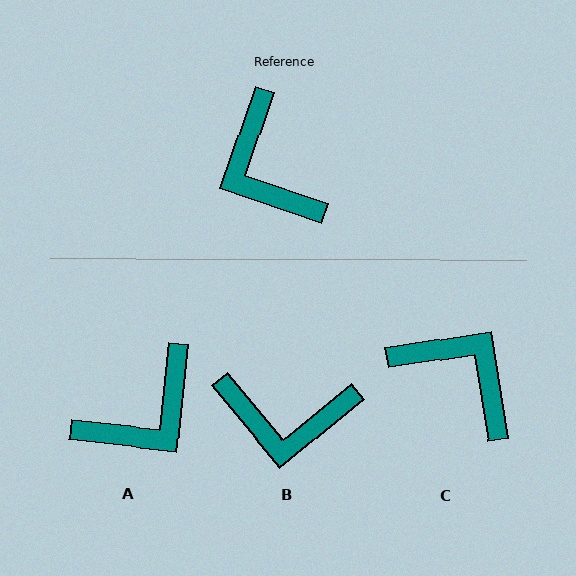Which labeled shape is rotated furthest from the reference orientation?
C, about 152 degrees away.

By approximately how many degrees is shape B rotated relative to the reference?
Approximately 58 degrees counter-clockwise.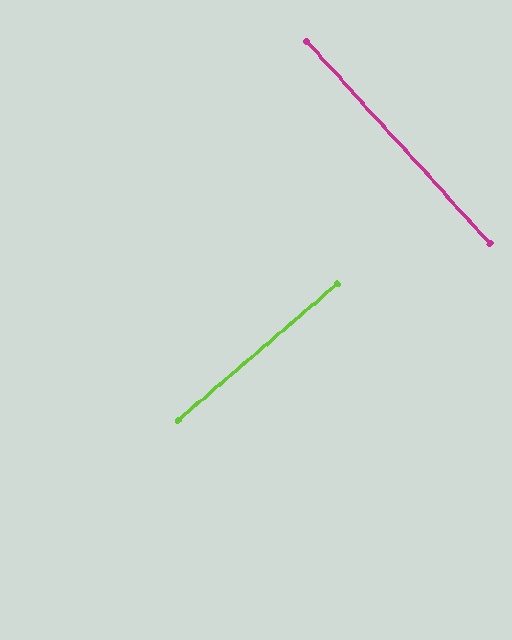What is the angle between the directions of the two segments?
Approximately 88 degrees.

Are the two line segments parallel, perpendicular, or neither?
Perpendicular — they meet at approximately 88°.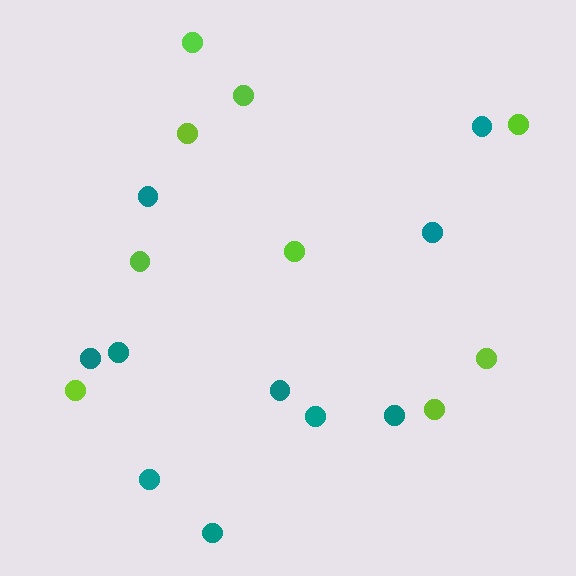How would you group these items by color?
There are 2 groups: one group of lime circles (9) and one group of teal circles (10).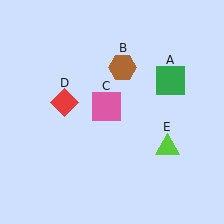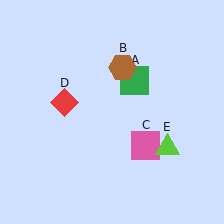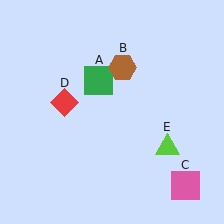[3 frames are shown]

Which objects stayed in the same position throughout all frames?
Brown hexagon (object B) and red diamond (object D) and lime triangle (object E) remained stationary.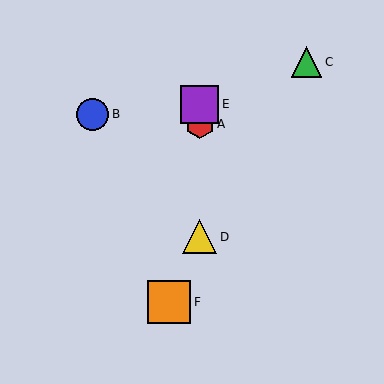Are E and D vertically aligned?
Yes, both are at x≈200.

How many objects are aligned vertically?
3 objects (A, D, E) are aligned vertically.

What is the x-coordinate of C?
Object C is at x≈307.